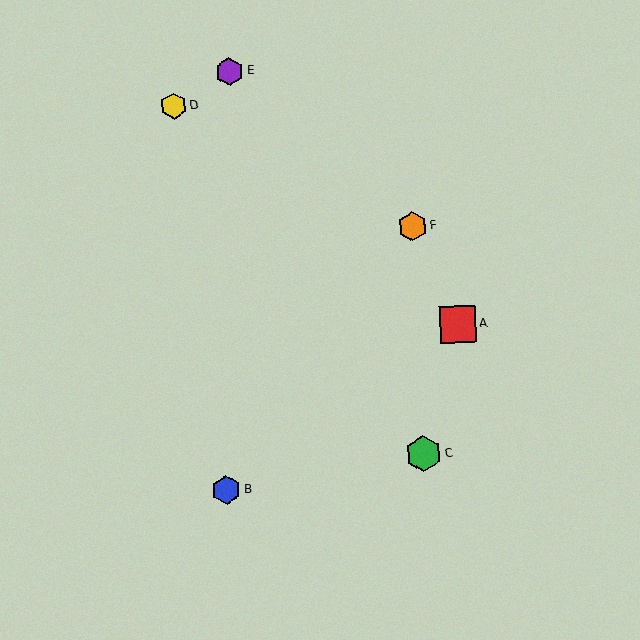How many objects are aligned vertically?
2 objects (C, F) are aligned vertically.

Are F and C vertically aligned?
Yes, both are at x≈412.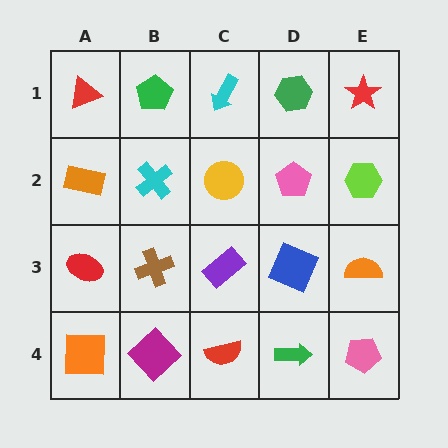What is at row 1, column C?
A cyan arrow.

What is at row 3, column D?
A blue square.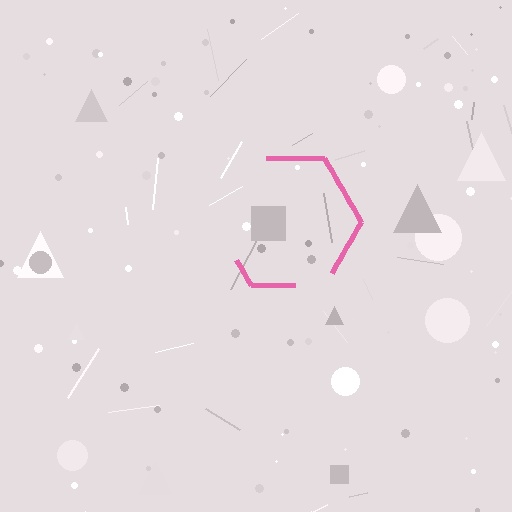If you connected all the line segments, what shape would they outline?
They would outline a hexagon.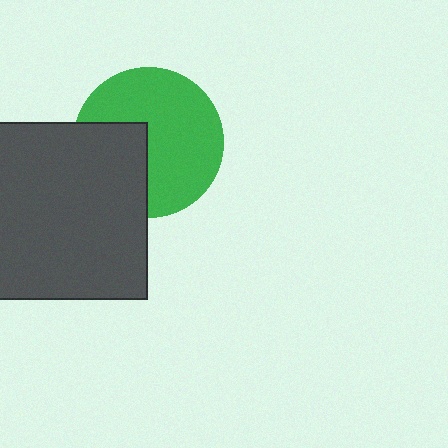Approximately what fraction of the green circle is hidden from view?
Roughly 33% of the green circle is hidden behind the dark gray square.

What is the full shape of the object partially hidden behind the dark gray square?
The partially hidden object is a green circle.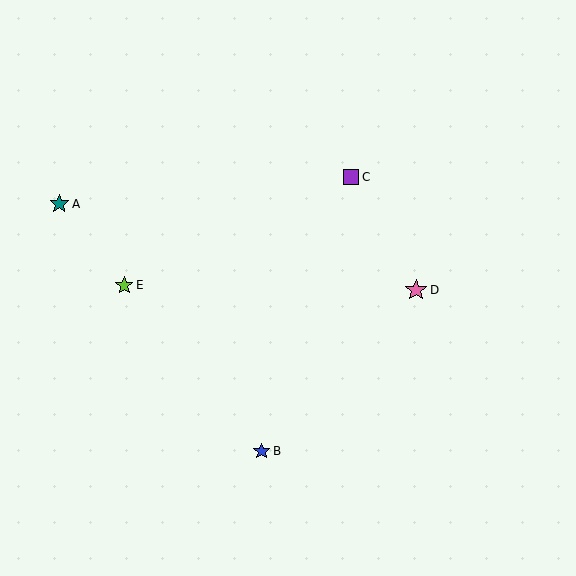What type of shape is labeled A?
Shape A is a teal star.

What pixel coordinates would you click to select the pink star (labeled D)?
Click at (416, 290) to select the pink star D.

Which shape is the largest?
The pink star (labeled D) is the largest.